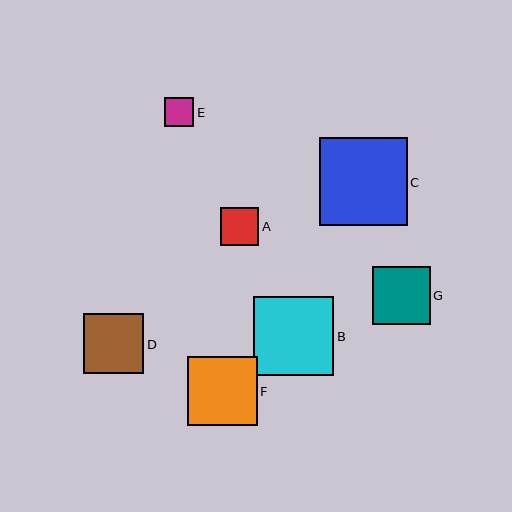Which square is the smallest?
Square E is the smallest with a size of approximately 29 pixels.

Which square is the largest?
Square C is the largest with a size of approximately 88 pixels.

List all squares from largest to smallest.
From largest to smallest: C, B, F, D, G, A, E.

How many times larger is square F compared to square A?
Square F is approximately 1.8 times the size of square A.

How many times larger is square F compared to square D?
Square F is approximately 1.2 times the size of square D.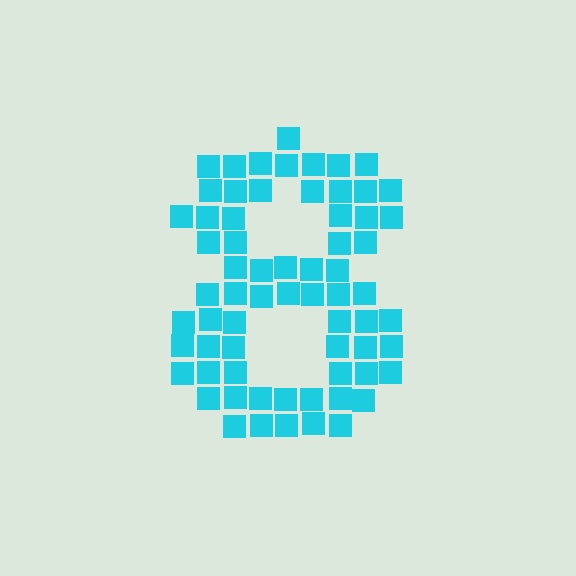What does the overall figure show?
The overall figure shows the digit 8.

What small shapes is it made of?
It is made of small squares.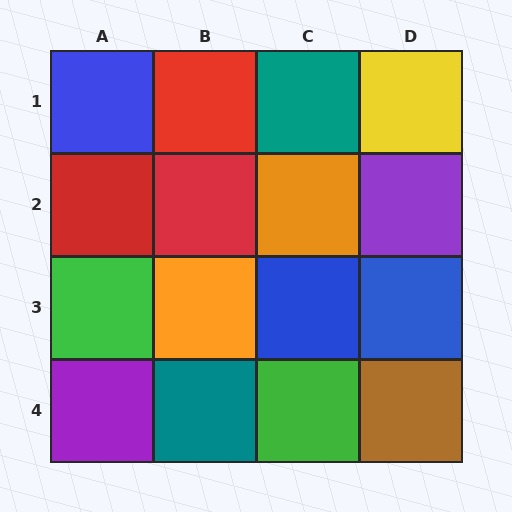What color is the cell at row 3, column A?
Green.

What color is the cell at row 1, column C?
Teal.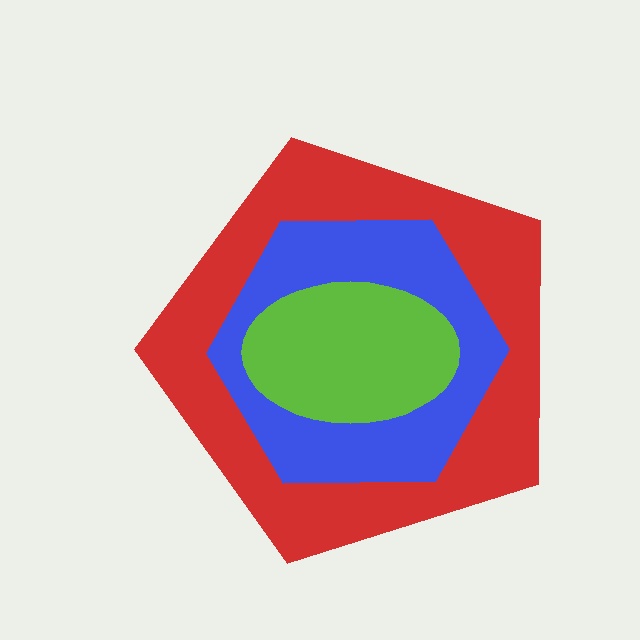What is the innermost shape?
The lime ellipse.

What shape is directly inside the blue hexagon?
The lime ellipse.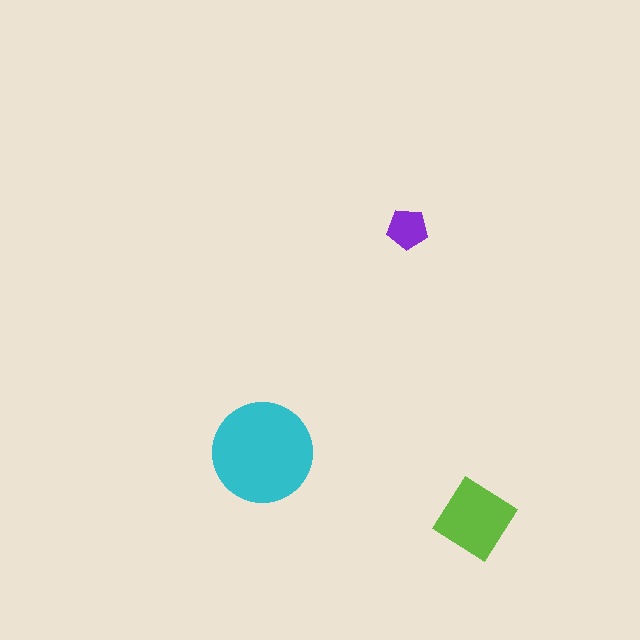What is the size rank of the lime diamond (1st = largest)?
2nd.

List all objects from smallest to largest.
The purple pentagon, the lime diamond, the cyan circle.